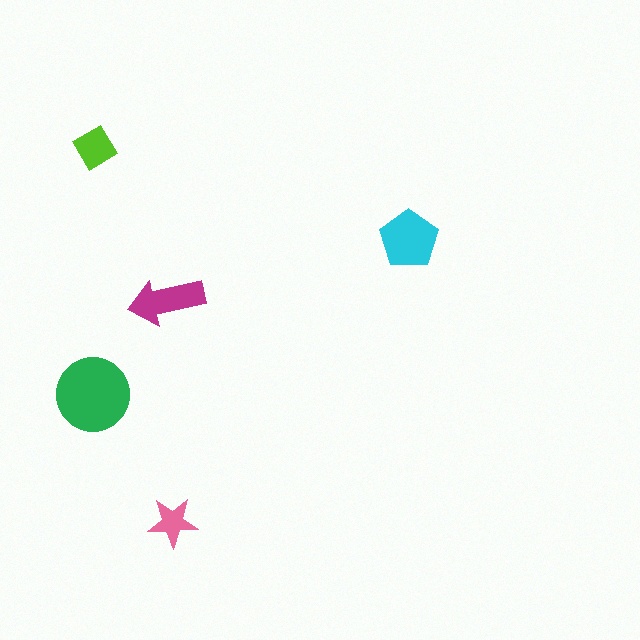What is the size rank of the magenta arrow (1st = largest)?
3rd.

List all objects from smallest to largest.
The pink star, the lime diamond, the magenta arrow, the cyan pentagon, the green circle.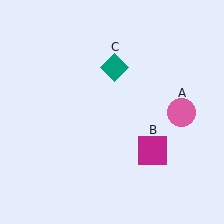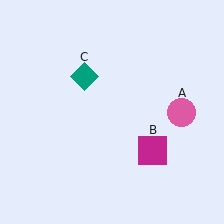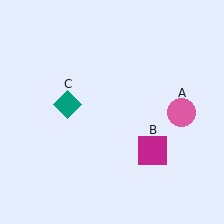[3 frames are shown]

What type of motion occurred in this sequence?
The teal diamond (object C) rotated counterclockwise around the center of the scene.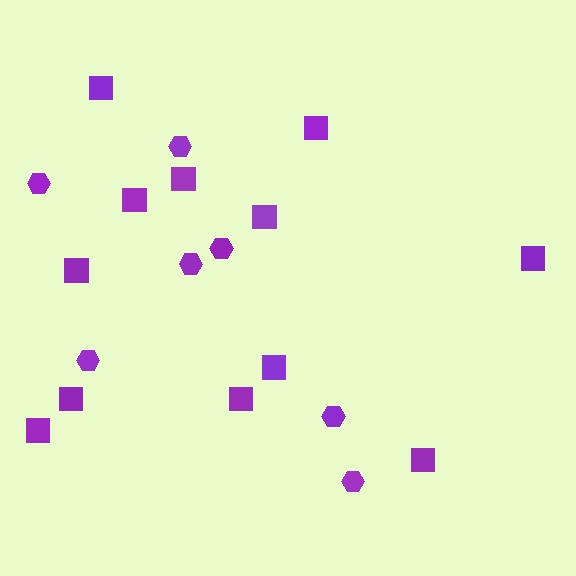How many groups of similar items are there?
There are 2 groups: one group of hexagons (7) and one group of squares (12).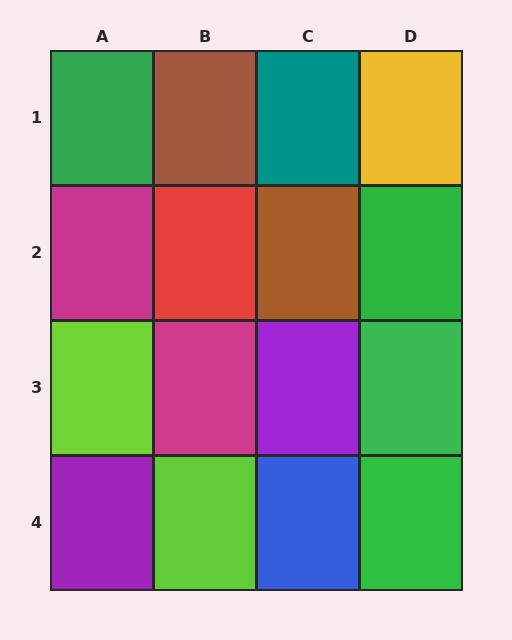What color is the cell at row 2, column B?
Red.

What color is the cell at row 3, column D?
Green.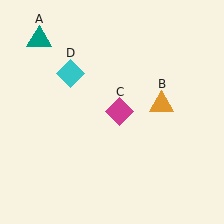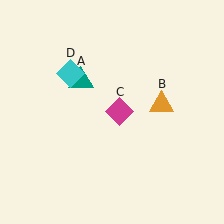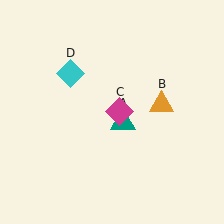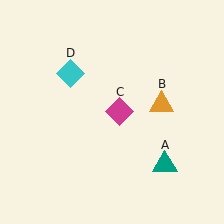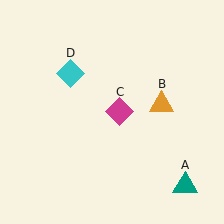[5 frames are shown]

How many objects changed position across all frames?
1 object changed position: teal triangle (object A).